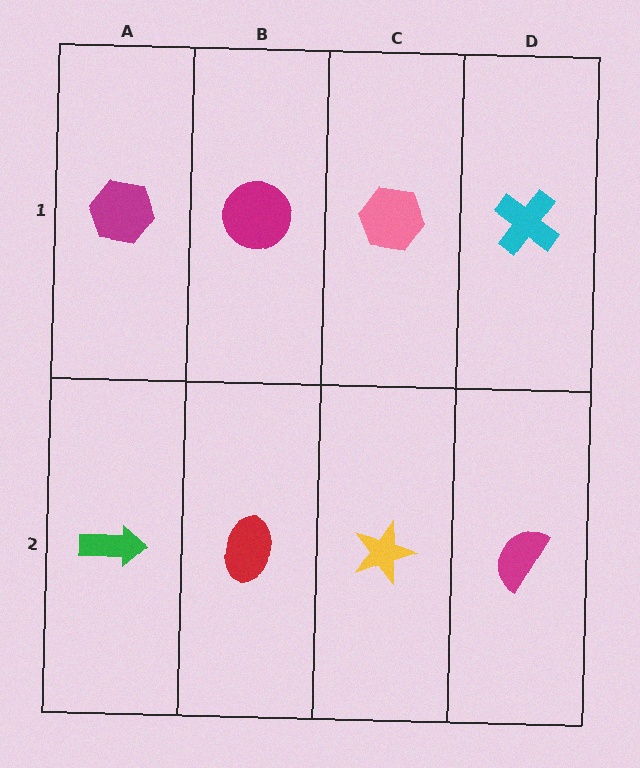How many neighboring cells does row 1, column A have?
2.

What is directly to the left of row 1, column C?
A magenta circle.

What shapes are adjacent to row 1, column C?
A yellow star (row 2, column C), a magenta circle (row 1, column B), a cyan cross (row 1, column D).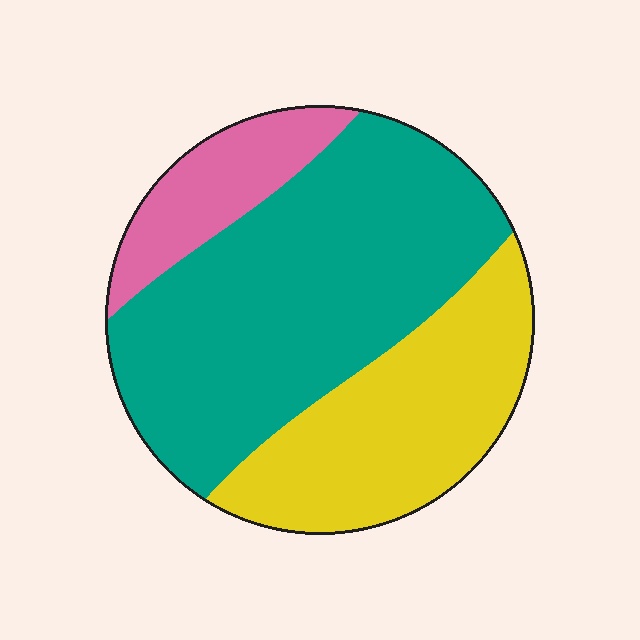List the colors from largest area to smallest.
From largest to smallest: teal, yellow, pink.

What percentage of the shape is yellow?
Yellow covers about 30% of the shape.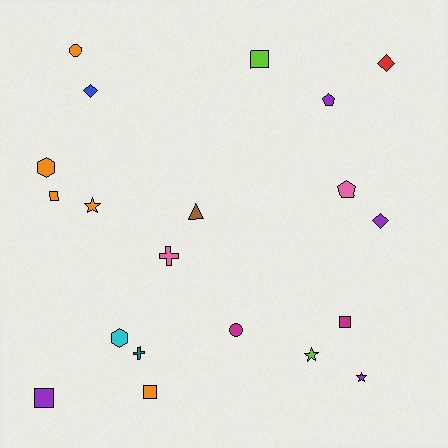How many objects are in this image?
There are 20 objects.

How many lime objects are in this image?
There are 2 lime objects.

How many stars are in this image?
There are 3 stars.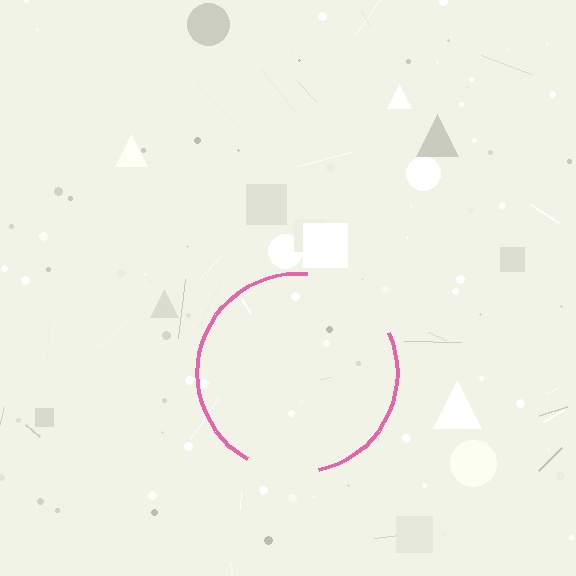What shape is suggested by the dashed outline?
The dashed outline suggests a circle.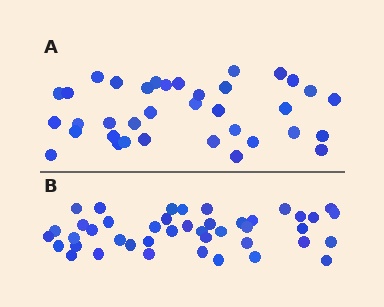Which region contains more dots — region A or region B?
Region B (the bottom region) has more dots.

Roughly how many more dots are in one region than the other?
Region B has roughly 8 or so more dots than region A.